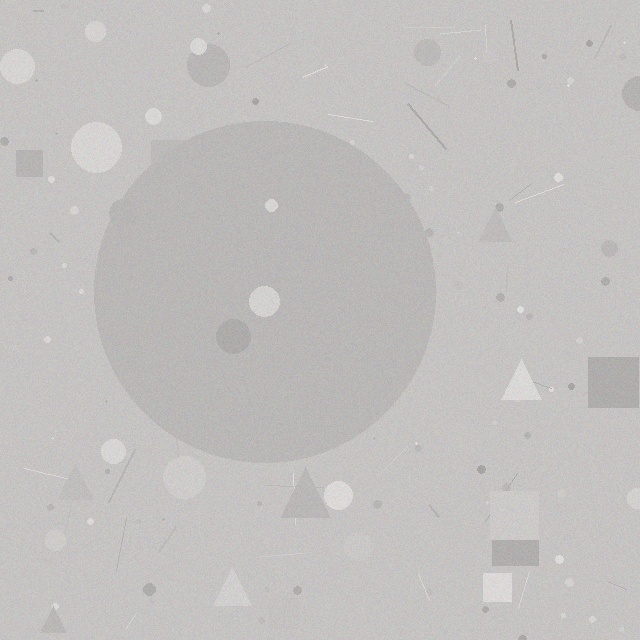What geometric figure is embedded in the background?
A circle is embedded in the background.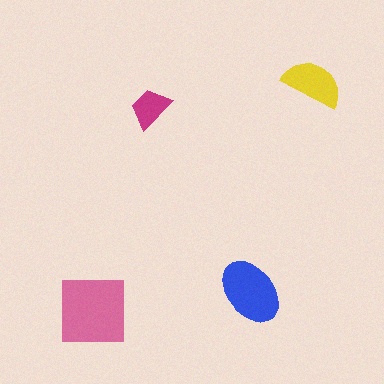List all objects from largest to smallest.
The pink square, the blue ellipse, the yellow semicircle, the magenta trapezoid.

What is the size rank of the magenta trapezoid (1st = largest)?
4th.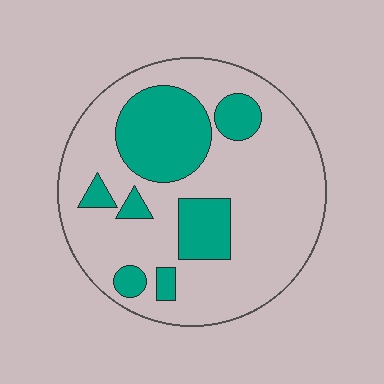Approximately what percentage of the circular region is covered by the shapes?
Approximately 25%.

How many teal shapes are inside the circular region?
7.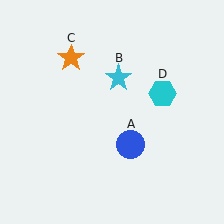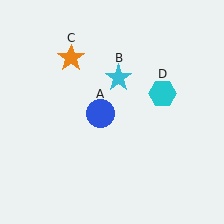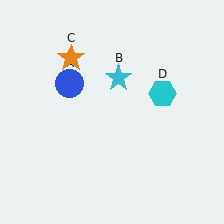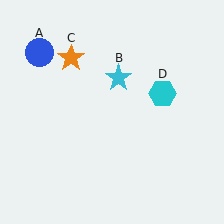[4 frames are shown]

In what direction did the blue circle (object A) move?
The blue circle (object A) moved up and to the left.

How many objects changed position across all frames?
1 object changed position: blue circle (object A).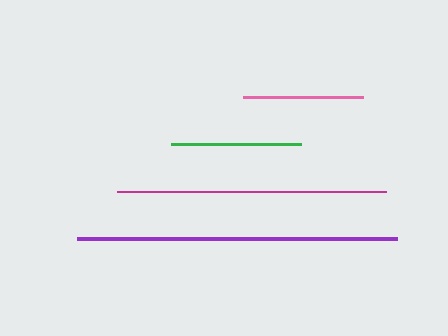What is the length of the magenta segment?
The magenta segment is approximately 269 pixels long.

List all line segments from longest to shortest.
From longest to shortest: purple, magenta, green, pink.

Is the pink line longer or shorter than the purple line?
The purple line is longer than the pink line.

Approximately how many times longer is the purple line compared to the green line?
The purple line is approximately 2.5 times the length of the green line.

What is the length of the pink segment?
The pink segment is approximately 120 pixels long.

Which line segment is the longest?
The purple line is the longest at approximately 320 pixels.